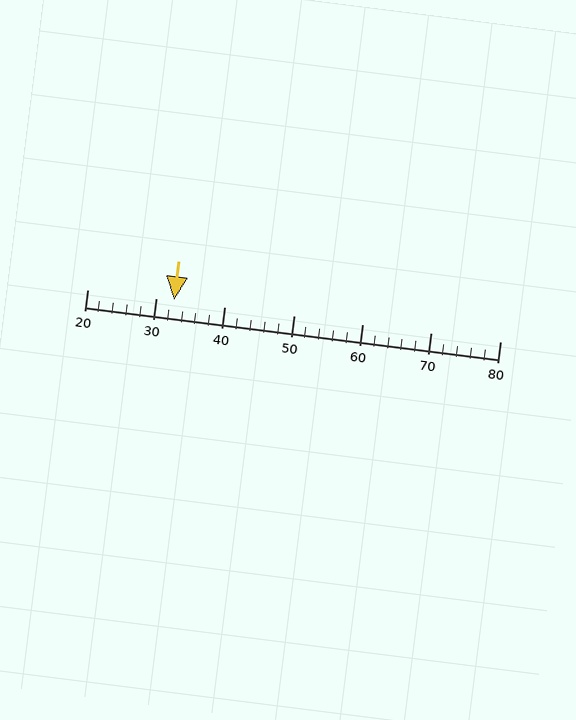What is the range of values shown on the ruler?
The ruler shows values from 20 to 80.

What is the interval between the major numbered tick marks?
The major tick marks are spaced 10 units apart.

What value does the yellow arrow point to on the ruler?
The yellow arrow points to approximately 33.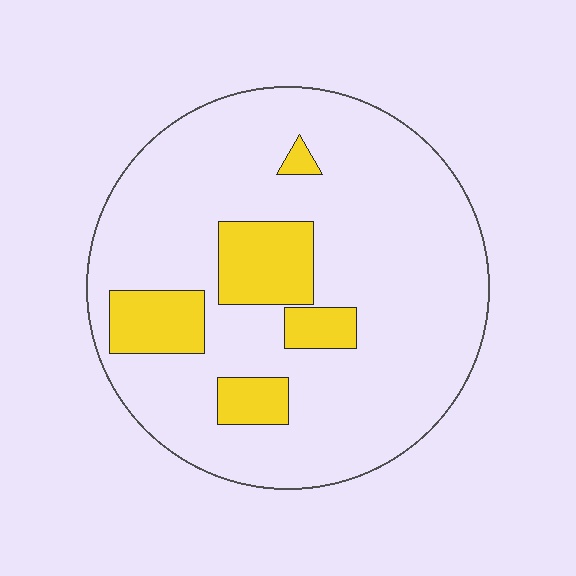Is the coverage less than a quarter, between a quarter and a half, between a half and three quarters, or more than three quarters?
Less than a quarter.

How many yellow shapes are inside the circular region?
5.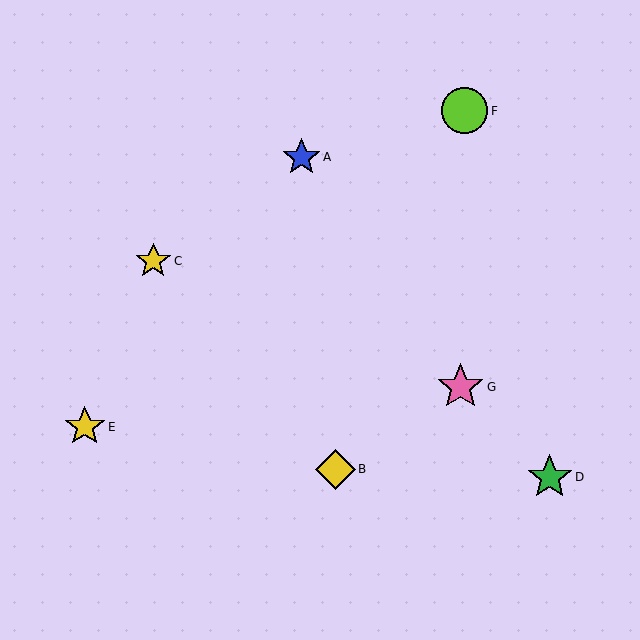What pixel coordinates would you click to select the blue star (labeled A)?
Click at (301, 157) to select the blue star A.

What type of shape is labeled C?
Shape C is a yellow star.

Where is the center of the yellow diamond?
The center of the yellow diamond is at (335, 469).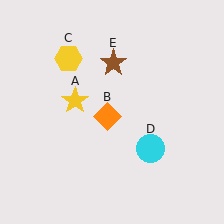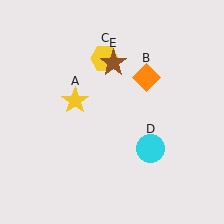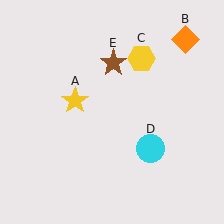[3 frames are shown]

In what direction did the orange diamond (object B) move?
The orange diamond (object B) moved up and to the right.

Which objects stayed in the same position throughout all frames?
Yellow star (object A) and cyan circle (object D) and brown star (object E) remained stationary.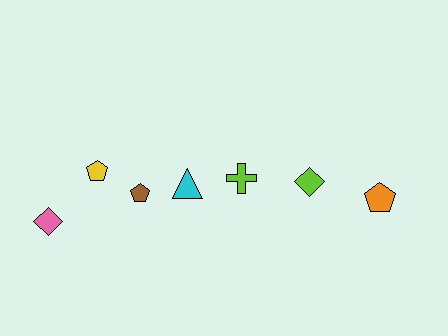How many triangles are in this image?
There is 1 triangle.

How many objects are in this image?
There are 7 objects.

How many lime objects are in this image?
There are 2 lime objects.